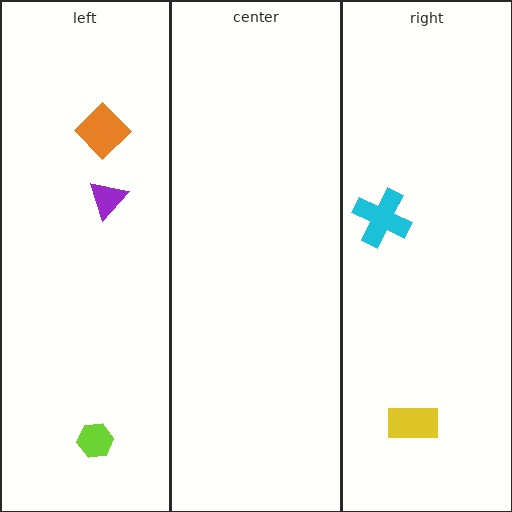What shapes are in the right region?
The cyan cross, the yellow rectangle.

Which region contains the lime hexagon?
The left region.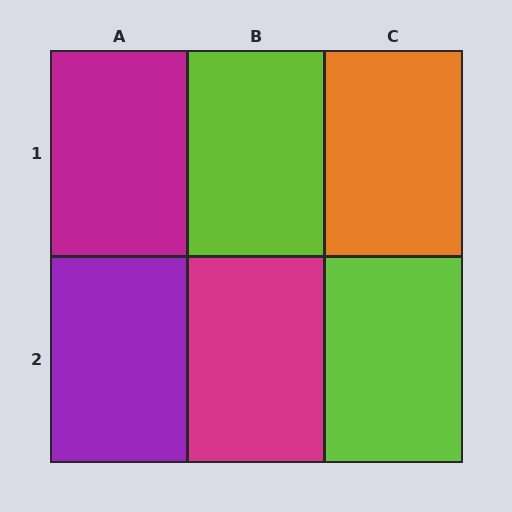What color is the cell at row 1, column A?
Magenta.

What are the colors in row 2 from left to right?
Purple, magenta, lime.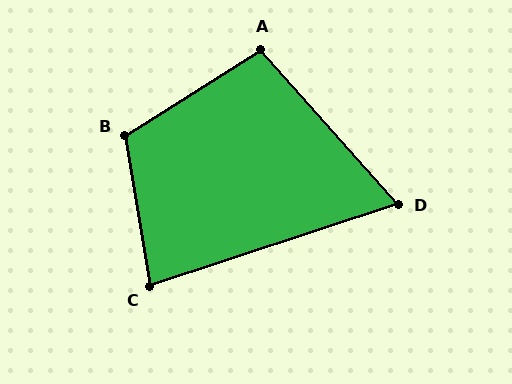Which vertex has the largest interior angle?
B, at approximately 113 degrees.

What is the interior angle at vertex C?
Approximately 81 degrees (acute).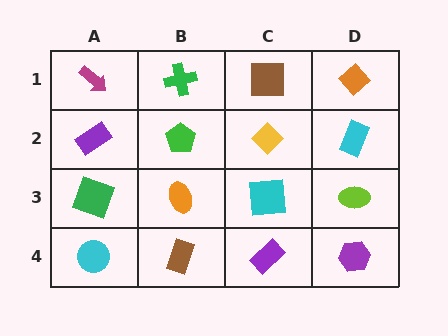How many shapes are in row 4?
4 shapes.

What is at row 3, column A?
A green square.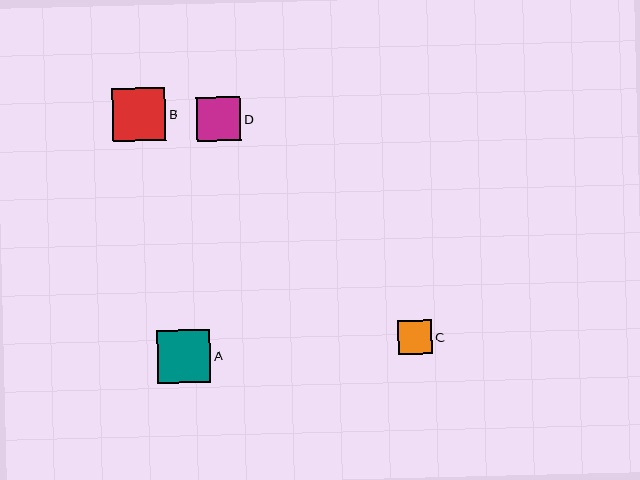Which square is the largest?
Square B is the largest with a size of approximately 54 pixels.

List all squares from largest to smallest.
From largest to smallest: B, A, D, C.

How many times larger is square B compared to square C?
Square B is approximately 1.6 times the size of square C.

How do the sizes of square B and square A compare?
Square B and square A are approximately the same size.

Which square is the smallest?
Square C is the smallest with a size of approximately 34 pixels.